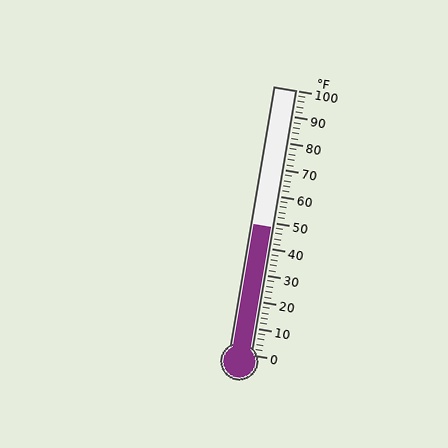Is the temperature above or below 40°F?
The temperature is above 40°F.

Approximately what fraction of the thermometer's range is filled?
The thermometer is filled to approximately 50% of its range.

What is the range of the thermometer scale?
The thermometer scale ranges from 0°F to 100°F.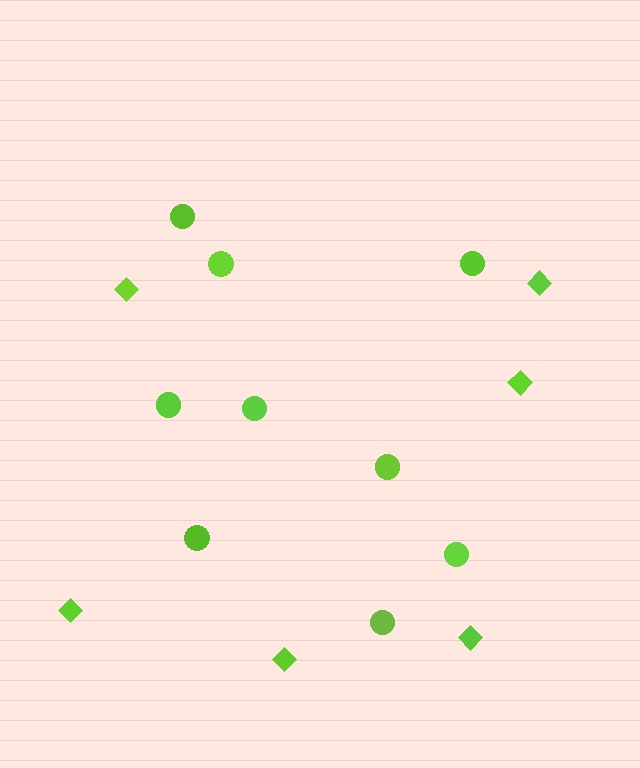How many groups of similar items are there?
There are 2 groups: one group of diamonds (6) and one group of circles (9).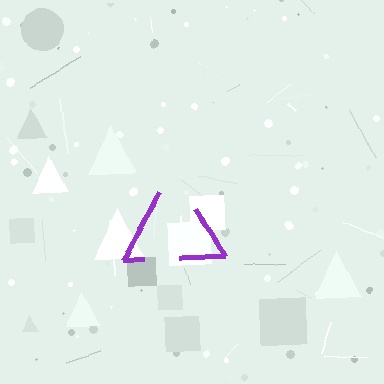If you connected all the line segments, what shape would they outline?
They would outline a triangle.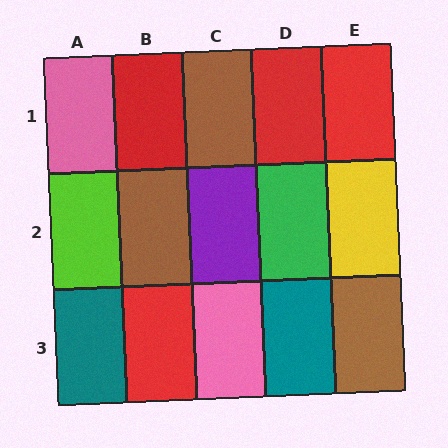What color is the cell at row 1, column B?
Red.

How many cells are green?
1 cell is green.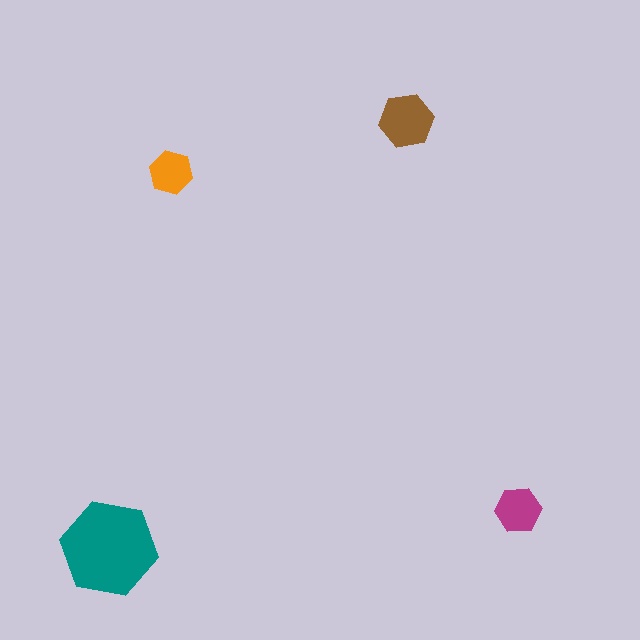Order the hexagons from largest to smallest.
the teal one, the brown one, the magenta one, the orange one.